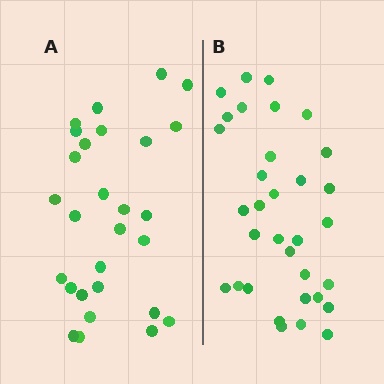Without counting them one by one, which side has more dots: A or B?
Region B (the right region) has more dots.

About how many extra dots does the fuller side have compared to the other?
Region B has about 5 more dots than region A.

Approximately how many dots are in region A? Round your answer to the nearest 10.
About 30 dots. (The exact count is 28, which rounds to 30.)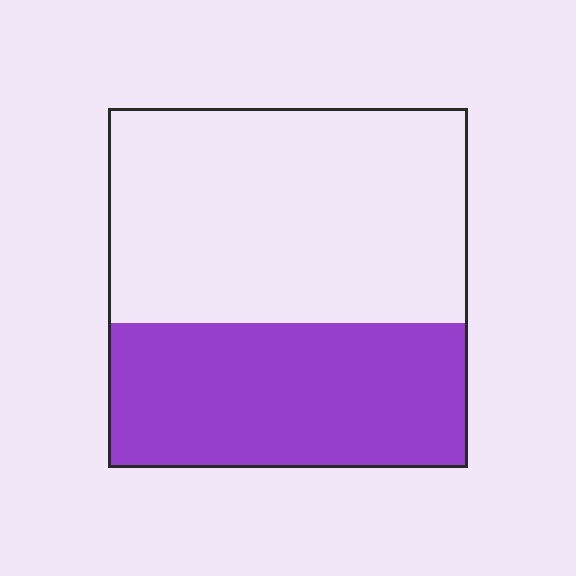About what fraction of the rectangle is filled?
About two fifths (2/5).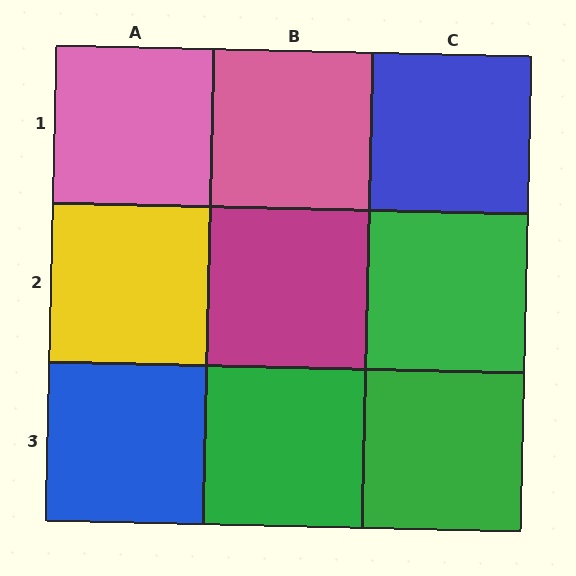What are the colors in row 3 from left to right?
Blue, green, green.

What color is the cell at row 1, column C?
Blue.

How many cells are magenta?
1 cell is magenta.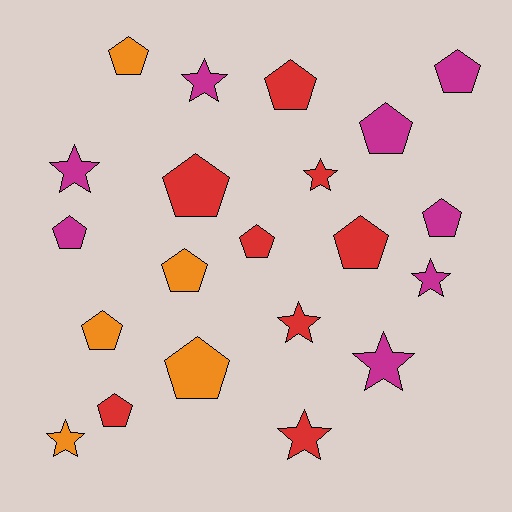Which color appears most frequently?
Magenta, with 8 objects.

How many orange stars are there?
There is 1 orange star.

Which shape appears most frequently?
Pentagon, with 13 objects.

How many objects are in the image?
There are 21 objects.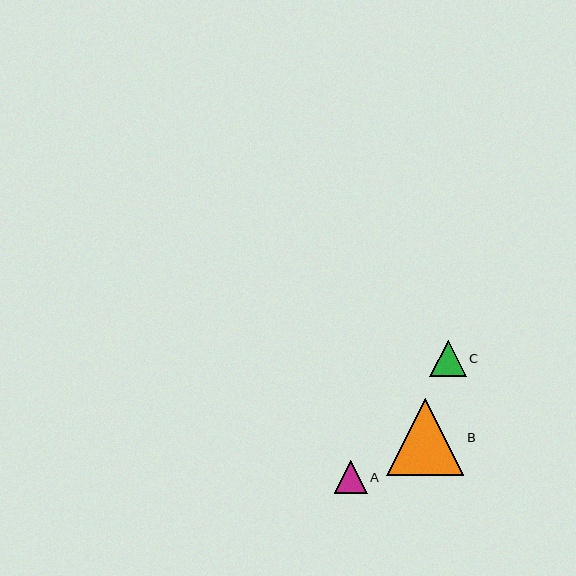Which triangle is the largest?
Triangle B is the largest with a size of approximately 77 pixels.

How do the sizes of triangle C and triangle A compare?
Triangle C and triangle A are approximately the same size.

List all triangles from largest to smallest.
From largest to smallest: B, C, A.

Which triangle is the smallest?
Triangle A is the smallest with a size of approximately 33 pixels.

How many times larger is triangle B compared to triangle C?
Triangle B is approximately 2.1 times the size of triangle C.